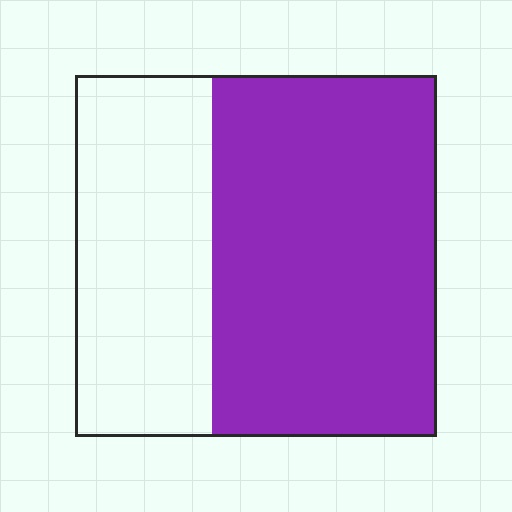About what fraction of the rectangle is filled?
About five eighths (5/8).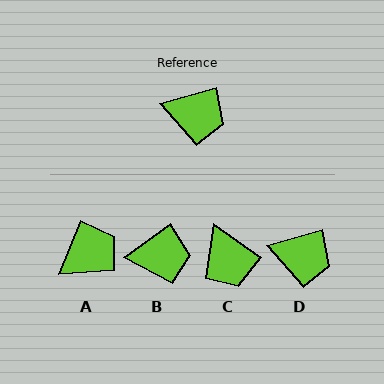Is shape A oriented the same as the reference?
No, it is off by about 53 degrees.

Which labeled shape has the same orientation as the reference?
D.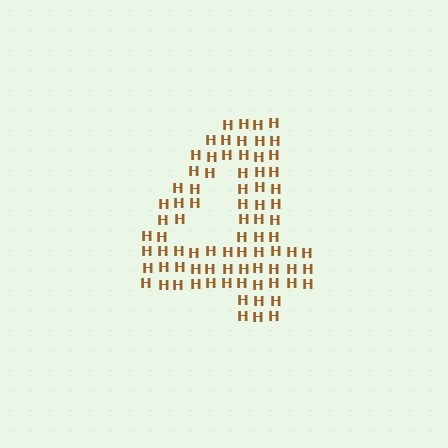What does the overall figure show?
The overall figure shows the digit 4.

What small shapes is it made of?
It is made of small letter H's.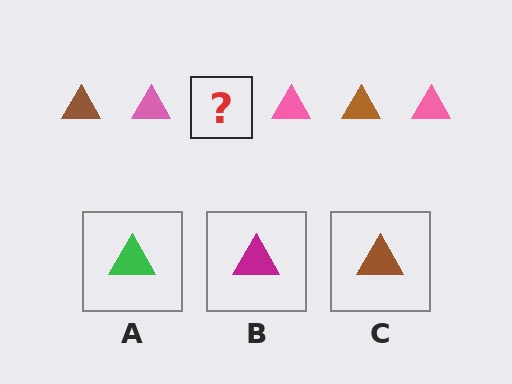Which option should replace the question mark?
Option C.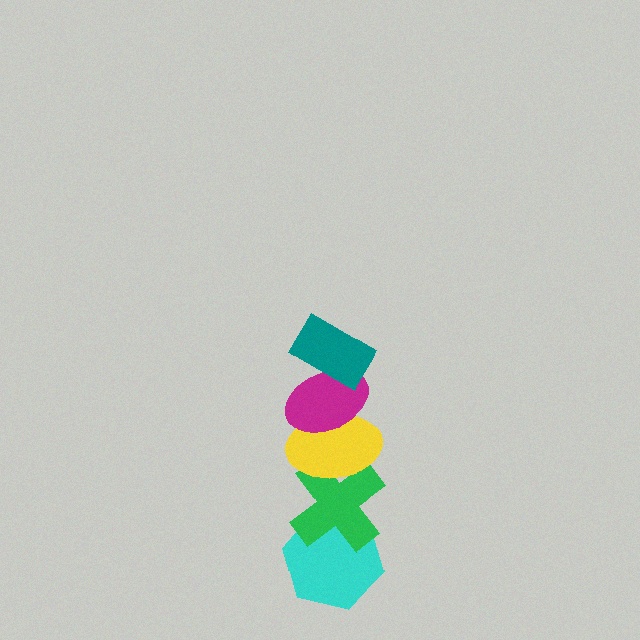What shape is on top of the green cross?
The yellow ellipse is on top of the green cross.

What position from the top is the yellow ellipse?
The yellow ellipse is 3rd from the top.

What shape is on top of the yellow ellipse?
The magenta ellipse is on top of the yellow ellipse.